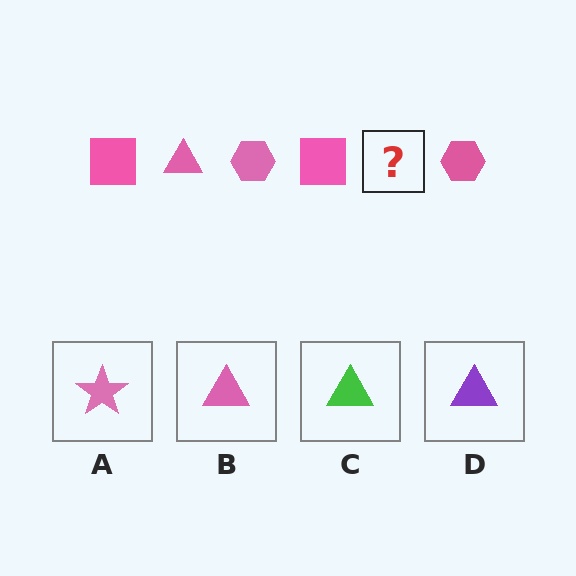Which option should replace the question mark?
Option B.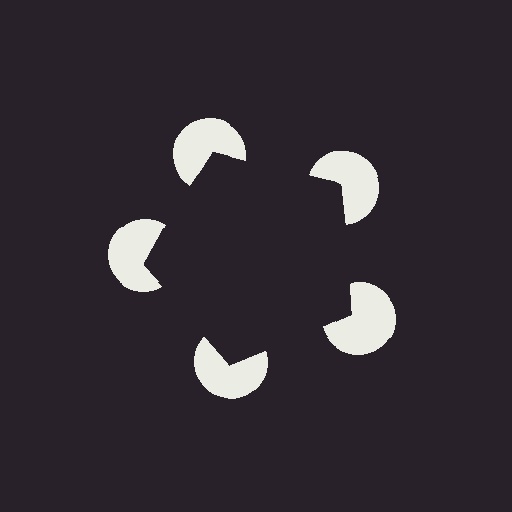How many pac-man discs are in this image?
There are 5 — one at each vertex of the illusory pentagon.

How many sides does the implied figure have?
5 sides.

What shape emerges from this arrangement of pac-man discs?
An illusory pentagon — its edges are inferred from the aligned wedge cuts in the pac-man discs, not physically drawn.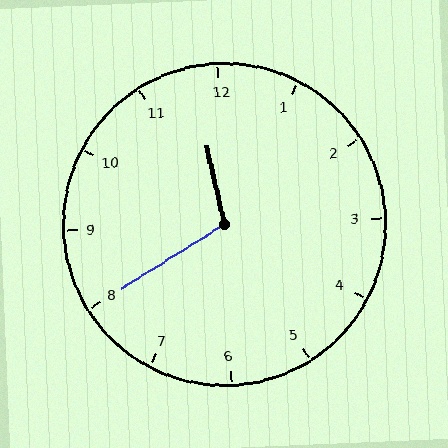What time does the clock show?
11:40.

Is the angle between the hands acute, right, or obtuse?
It is obtuse.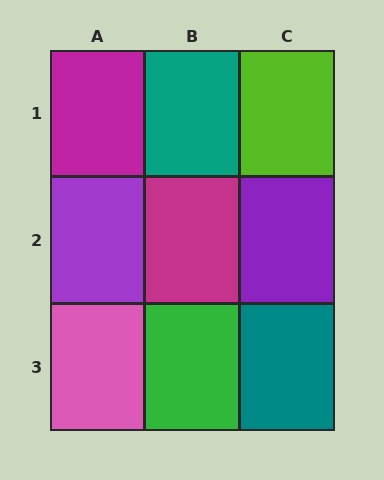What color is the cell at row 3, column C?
Teal.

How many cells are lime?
1 cell is lime.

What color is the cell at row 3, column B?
Green.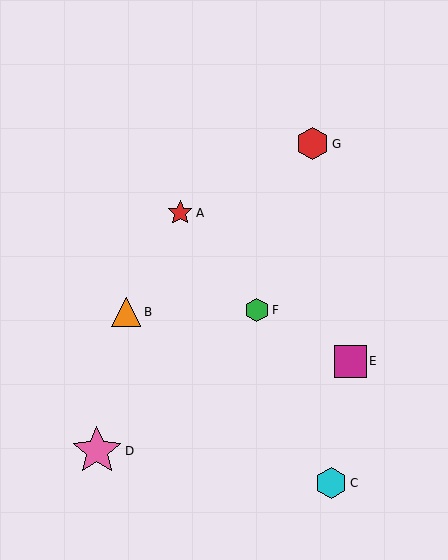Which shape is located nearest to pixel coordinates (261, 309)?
The green hexagon (labeled F) at (257, 310) is nearest to that location.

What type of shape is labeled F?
Shape F is a green hexagon.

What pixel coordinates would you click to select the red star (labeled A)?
Click at (180, 213) to select the red star A.